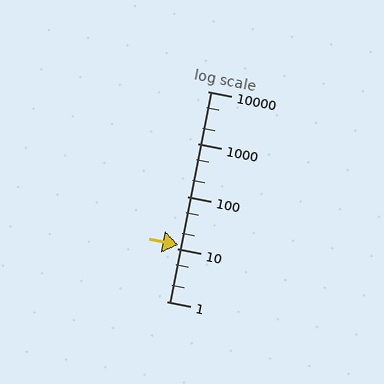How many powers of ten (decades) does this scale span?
The scale spans 4 decades, from 1 to 10000.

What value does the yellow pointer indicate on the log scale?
The pointer indicates approximately 12.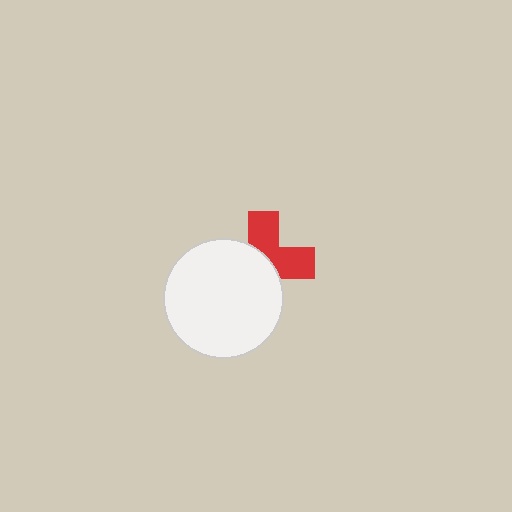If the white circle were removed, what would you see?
You would see the complete red cross.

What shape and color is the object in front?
The object in front is a white circle.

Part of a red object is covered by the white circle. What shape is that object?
It is a cross.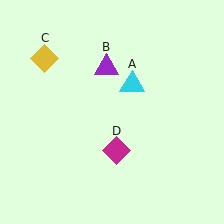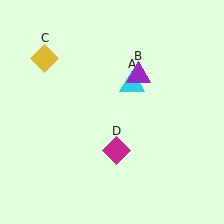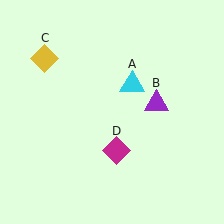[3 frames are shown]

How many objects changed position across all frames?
1 object changed position: purple triangle (object B).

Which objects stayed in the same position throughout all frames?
Cyan triangle (object A) and yellow diamond (object C) and magenta diamond (object D) remained stationary.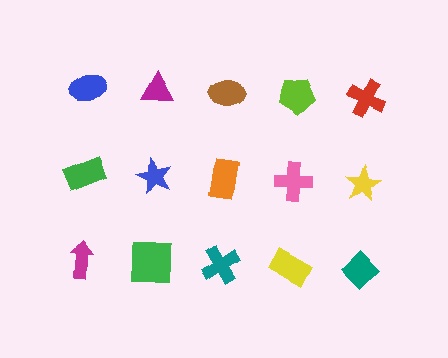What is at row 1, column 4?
A lime pentagon.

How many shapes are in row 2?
5 shapes.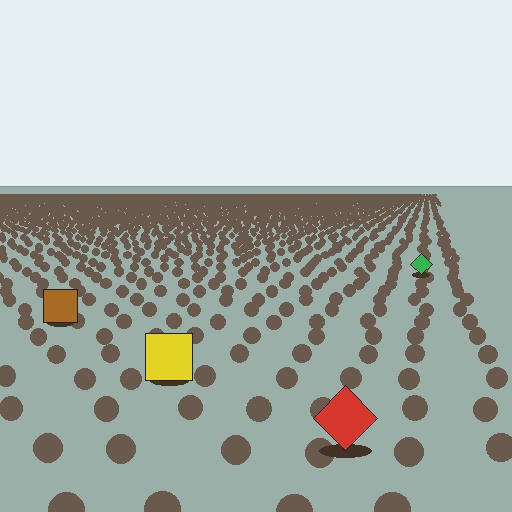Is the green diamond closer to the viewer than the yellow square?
No. The yellow square is closer — you can tell from the texture gradient: the ground texture is coarser near it.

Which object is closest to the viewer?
The red diamond is closest. The texture marks near it are larger and more spread out.